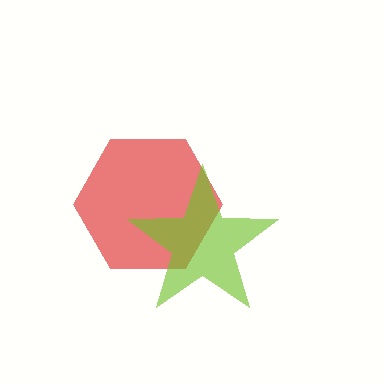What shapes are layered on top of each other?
The layered shapes are: a red hexagon, a lime star.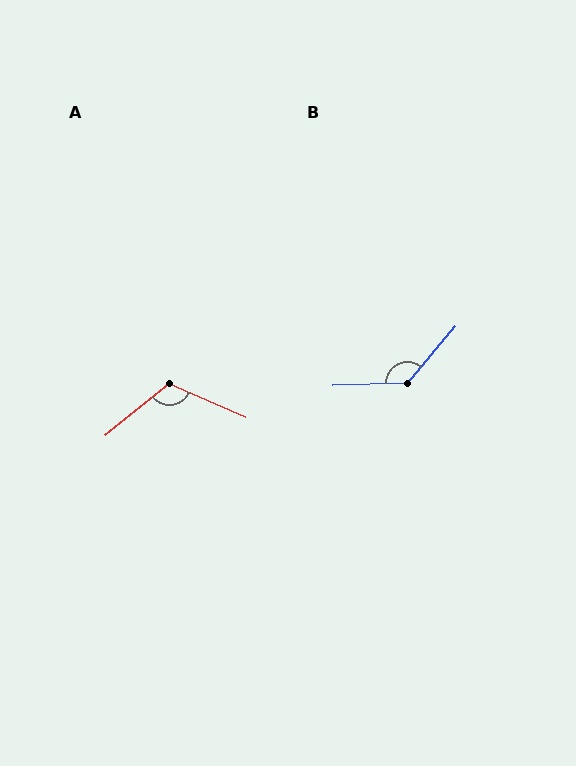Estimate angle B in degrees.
Approximately 132 degrees.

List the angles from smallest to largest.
A (118°), B (132°).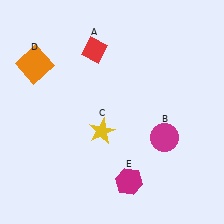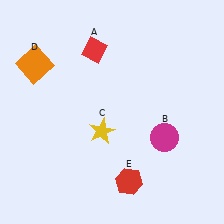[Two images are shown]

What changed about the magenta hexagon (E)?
In Image 1, E is magenta. In Image 2, it changed to red.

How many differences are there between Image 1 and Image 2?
There is 1 difference between the two images.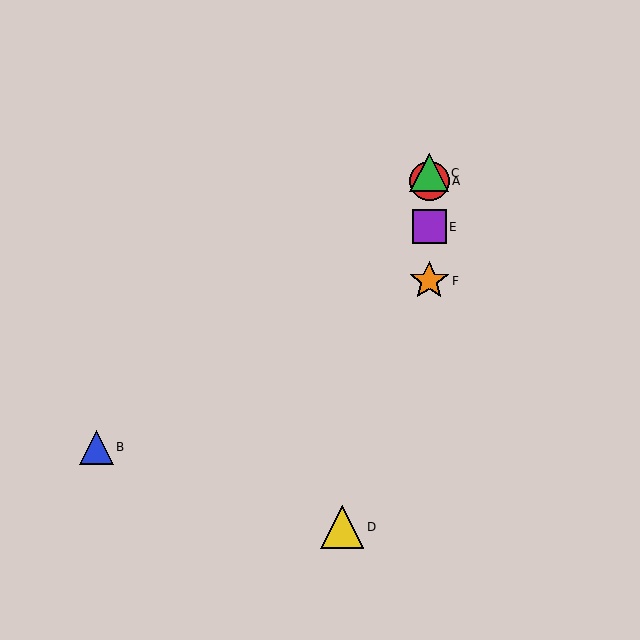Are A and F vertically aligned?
Yes, both are at x≈429.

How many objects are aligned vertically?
4 objects (A, C, E, F) are aligned vertically.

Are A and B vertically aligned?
No, A is at x≈429 and B is at x≈96.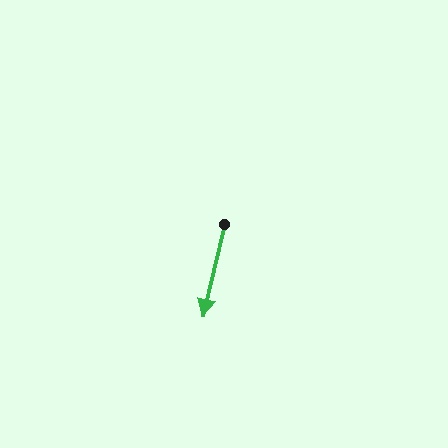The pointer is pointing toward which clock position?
Roughly 6 o'clock.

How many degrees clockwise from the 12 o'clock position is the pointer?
Approximately 193 degrees.